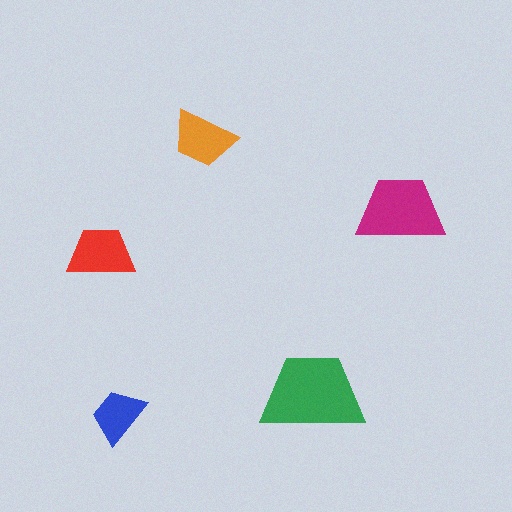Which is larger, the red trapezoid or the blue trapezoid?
The red one.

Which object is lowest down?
The blue trapezoid is bottommost.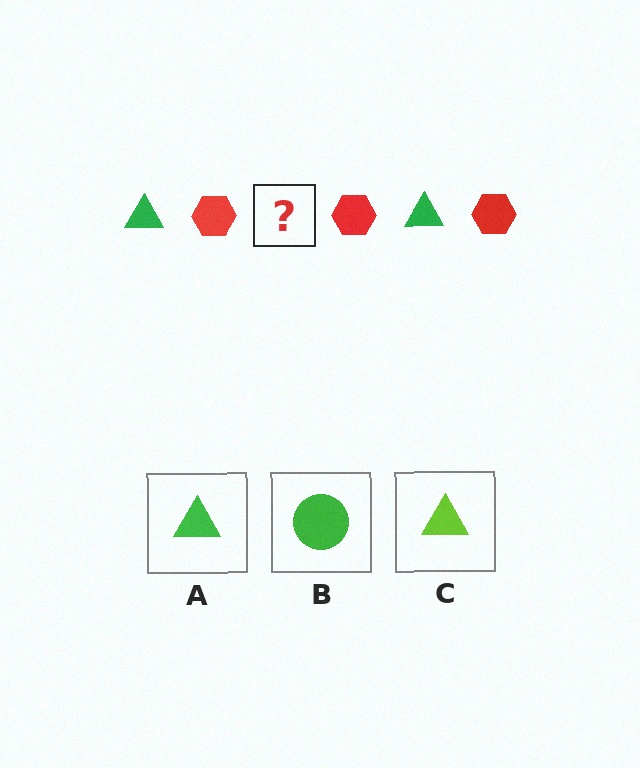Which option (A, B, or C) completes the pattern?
A.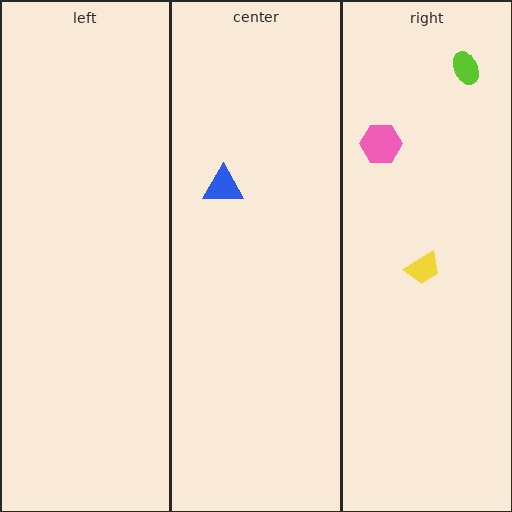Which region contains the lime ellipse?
The right region.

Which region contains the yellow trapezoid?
The right region.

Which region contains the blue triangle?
The center region.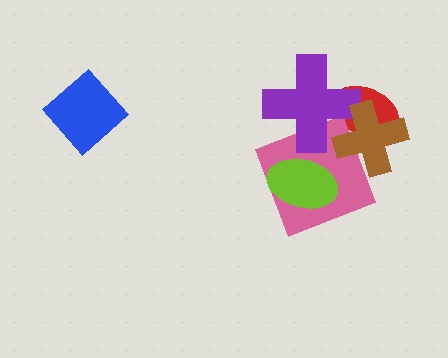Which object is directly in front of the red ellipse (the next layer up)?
The purple cross is directly in front of the red ellipse.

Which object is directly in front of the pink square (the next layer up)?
The purple cross is directly in front of the pink square.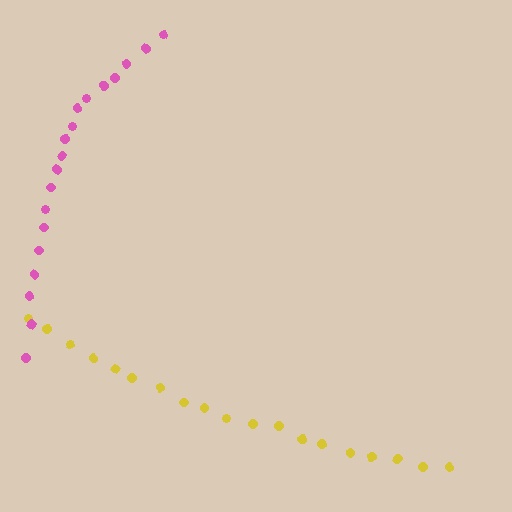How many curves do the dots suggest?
There are 2 distinct paths.